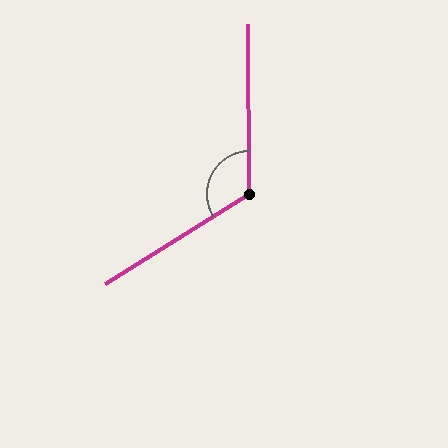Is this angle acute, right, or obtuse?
It is obtuse.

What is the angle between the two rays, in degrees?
Approximately 122 degrees.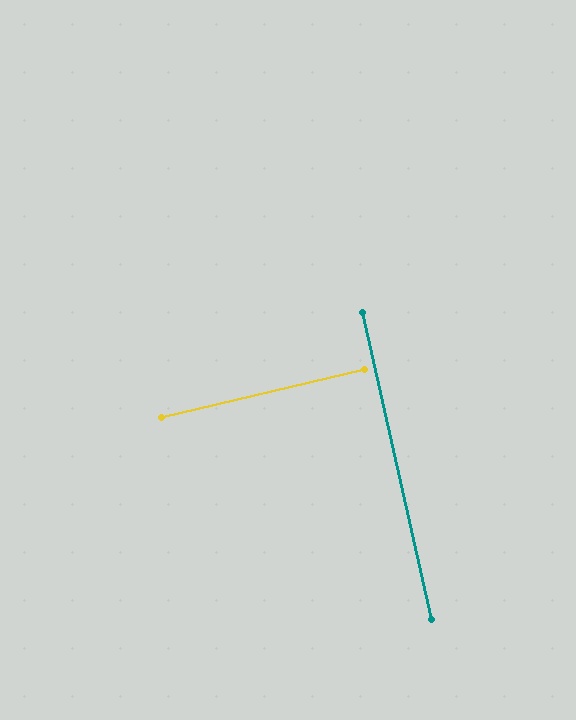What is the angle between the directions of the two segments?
Approximately 89 degrees.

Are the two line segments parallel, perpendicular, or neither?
Perpendicular — they meet at approximately 89°.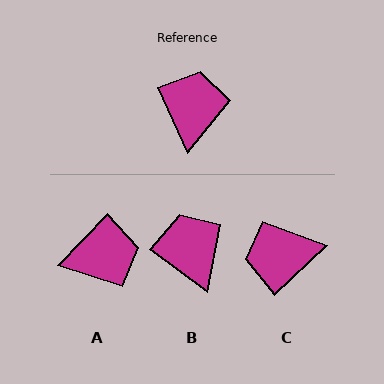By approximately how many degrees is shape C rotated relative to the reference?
Approximately 109 degrees counter-clockwise.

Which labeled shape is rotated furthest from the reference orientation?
C, about 109 degrees away.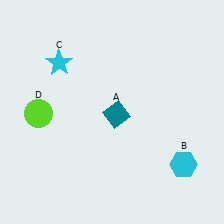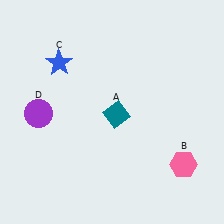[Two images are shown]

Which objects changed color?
B changed from cyan to pink. C changed from cyan to blue. D changed from lime to purple.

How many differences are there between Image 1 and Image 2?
There are 3 differences between the two images.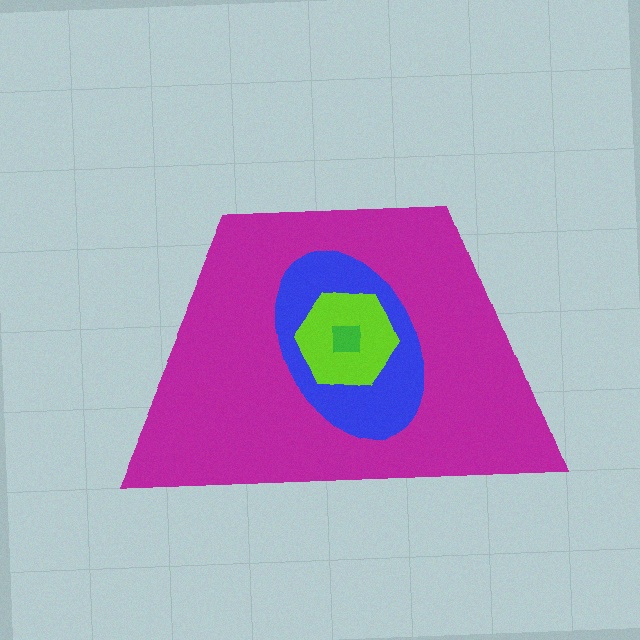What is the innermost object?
The green square.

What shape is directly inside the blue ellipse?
The lime hexagon.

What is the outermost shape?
The magenta trapezoid.